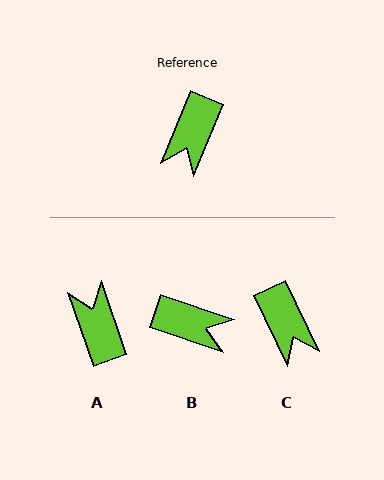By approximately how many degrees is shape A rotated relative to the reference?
Approximately 139 degrees clockwise.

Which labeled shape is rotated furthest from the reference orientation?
A, about 139 degrees away.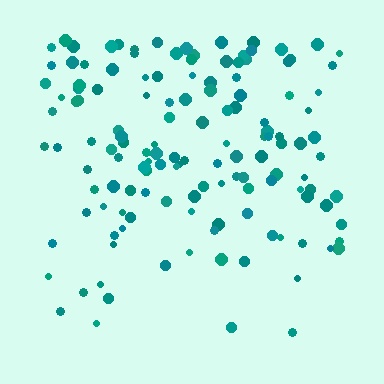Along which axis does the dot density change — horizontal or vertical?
Vertical.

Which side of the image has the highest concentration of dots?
The top.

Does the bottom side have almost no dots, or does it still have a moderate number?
Still a moderate number, just noticeably fewer than the top.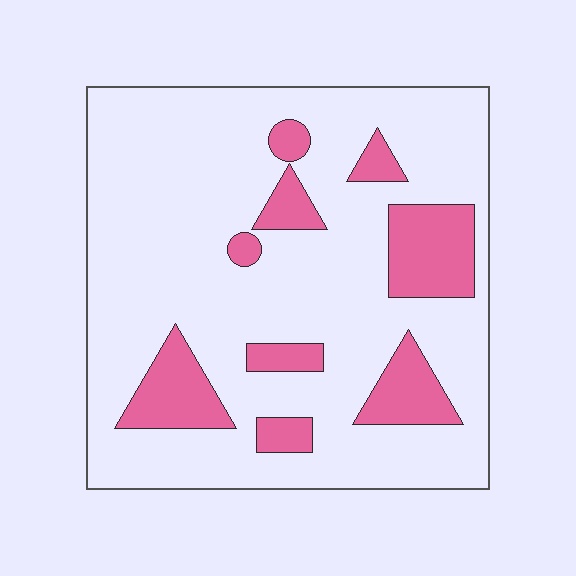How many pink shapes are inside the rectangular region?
9.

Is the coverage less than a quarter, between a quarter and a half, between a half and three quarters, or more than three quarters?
Less than a quarter.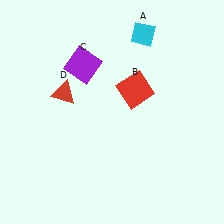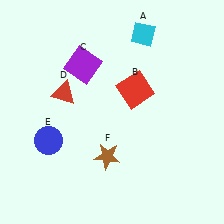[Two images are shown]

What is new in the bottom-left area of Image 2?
A blue circle (E) was added in the bottom-left area of Image 2.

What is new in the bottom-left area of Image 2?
A brown star (F) was added in the bottom-left area of Image 2.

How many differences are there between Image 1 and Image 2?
There are 2 differences between the two images.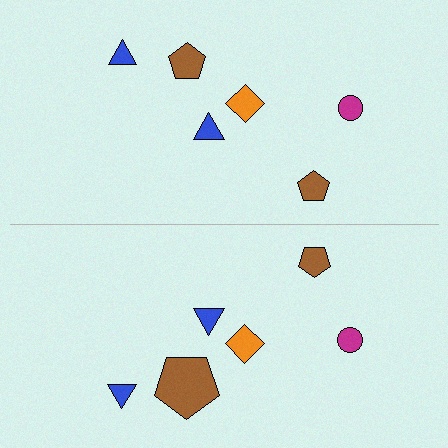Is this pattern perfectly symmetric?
No, the pattern is not perfectly symmetric. The brown pentagon on the bottom side has a different size than its mirror counterpart.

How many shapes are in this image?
There are 12 shapes in this image.